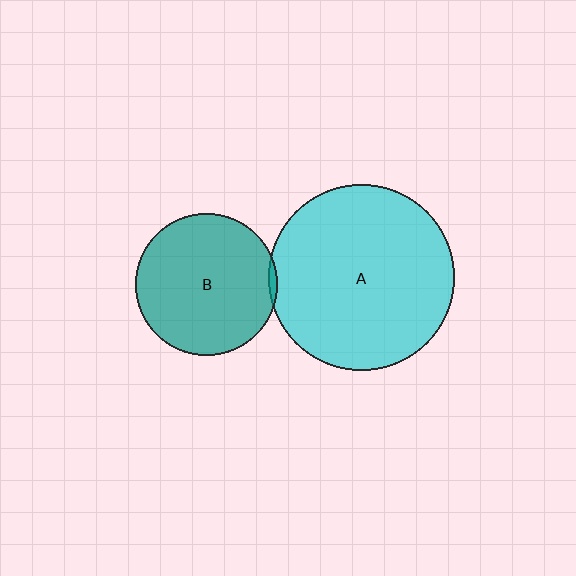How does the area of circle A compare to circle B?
Approximately 1.7 times.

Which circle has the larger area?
Circle A (cyan).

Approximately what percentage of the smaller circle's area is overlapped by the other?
Approximately 5%.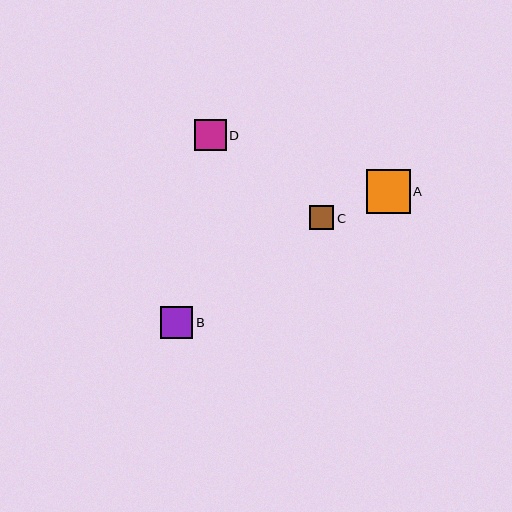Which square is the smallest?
Square C is the smallest with a size of approximately 24 pixels.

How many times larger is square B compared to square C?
Square B is approximately 1.3 times the size of square C.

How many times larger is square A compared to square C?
Square A is approximately 1.8 times the size of square C.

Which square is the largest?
Square A is the largest with a size of approximately 44 pixels.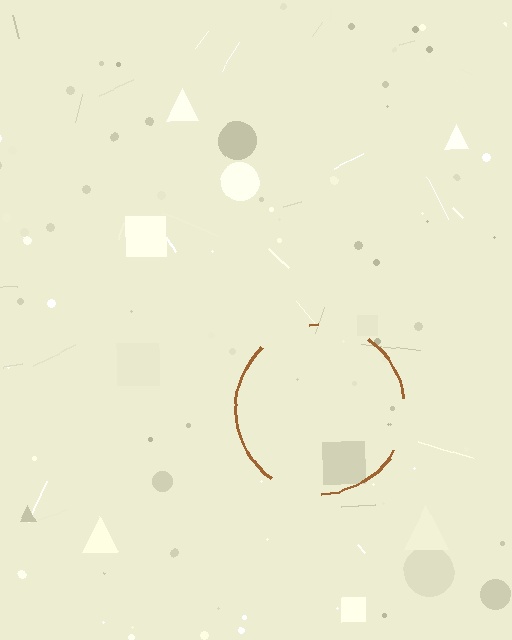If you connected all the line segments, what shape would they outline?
They would outline a circle.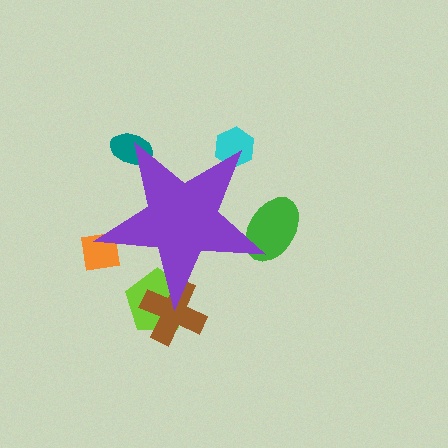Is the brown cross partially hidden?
Yes, the brown cross is partially hidden behind the purple star.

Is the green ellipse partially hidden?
Yes, the green ellipse is partially hidden behind the purple star.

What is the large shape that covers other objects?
A purple star.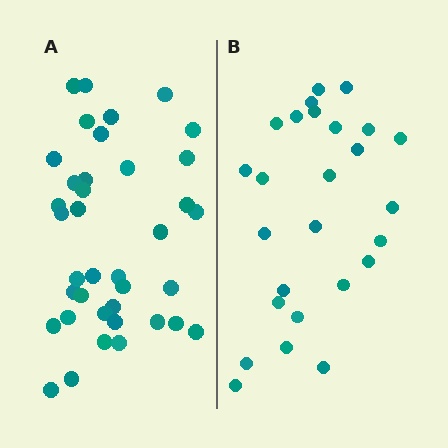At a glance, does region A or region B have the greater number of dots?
Region A (the left region) has more dots.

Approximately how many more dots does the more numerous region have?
Region A has roughly 12 or so more dots than region B.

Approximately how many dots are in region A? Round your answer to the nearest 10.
About 40 dots. (The exact count is 38, which rounds to 40.)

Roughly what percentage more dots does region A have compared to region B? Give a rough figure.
About 45% more.